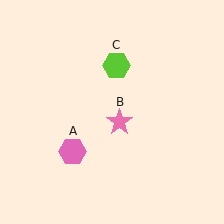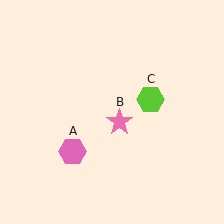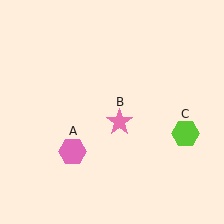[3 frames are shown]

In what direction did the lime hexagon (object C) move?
The lime hexagon (object C) moved down and to the right.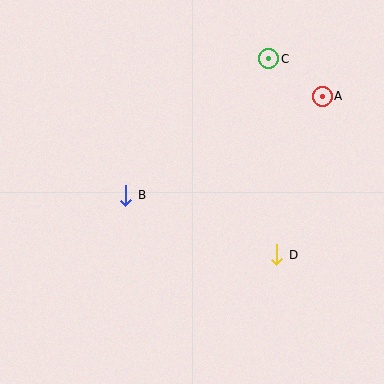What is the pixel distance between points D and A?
The distance between D and A is 165 pixels.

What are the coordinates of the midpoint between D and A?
The midpoint between D and A is at (299, 175).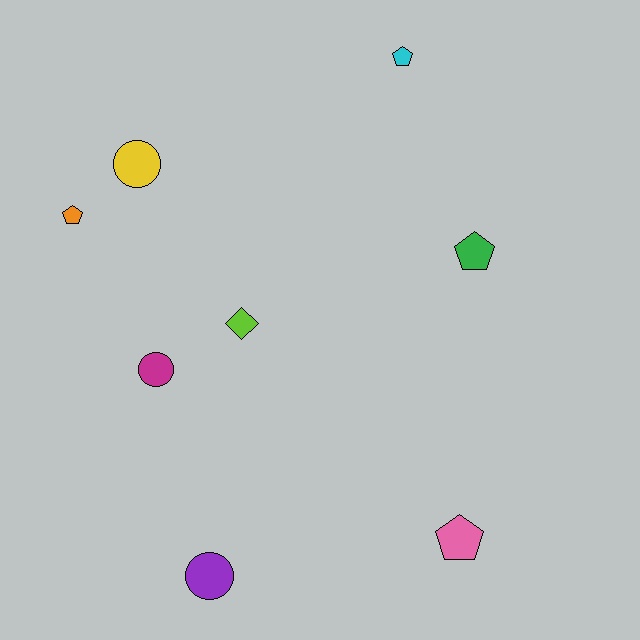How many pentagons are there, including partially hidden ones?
There are 4 pentagons.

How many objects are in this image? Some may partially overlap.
There are 8 objects.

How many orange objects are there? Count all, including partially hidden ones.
There is 1 orange object.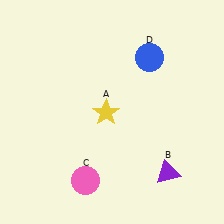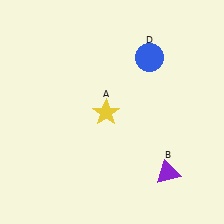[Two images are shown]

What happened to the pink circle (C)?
The pink circle (C) was removed in Image 2. It was in the bottom-left area of Image 1.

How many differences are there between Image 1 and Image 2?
There is 1 difference between the two images.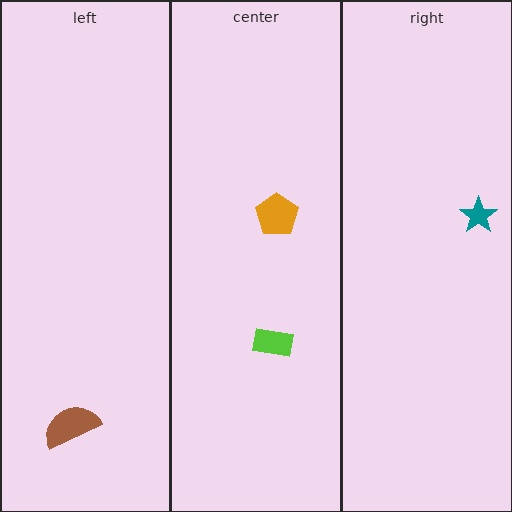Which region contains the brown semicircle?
The left region.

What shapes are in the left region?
The brown semicircle.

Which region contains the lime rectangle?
The center region.